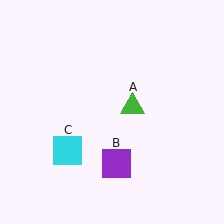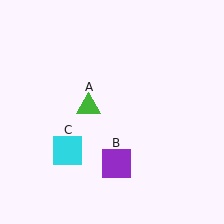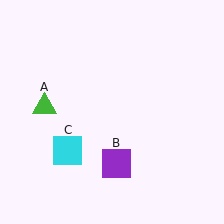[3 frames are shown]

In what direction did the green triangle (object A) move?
The green triangle (object A) moved left.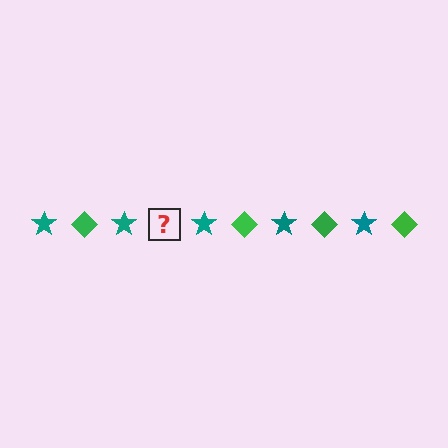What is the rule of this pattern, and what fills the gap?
The rule is that the pattern alternates between teal star and green diamond. The gap should be filled with a green diamond.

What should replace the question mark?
The question mark should be replaced with a green diamond.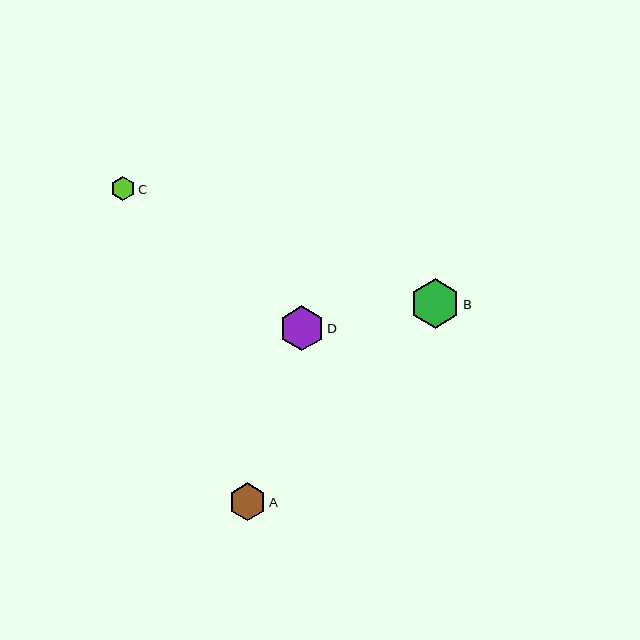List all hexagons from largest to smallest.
From largest to smallest: B, D, A, C.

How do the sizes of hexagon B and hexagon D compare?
Hexagon B and hexagon D are approximately the same size.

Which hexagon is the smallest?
Hexagon C is the smallest with a size of approximately 24 pixels.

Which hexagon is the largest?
Hexagon B is the largest with a size of approximately 50 pixels.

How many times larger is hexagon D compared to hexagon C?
Hexagon D is approximately 1.9 times the size of hexagon C.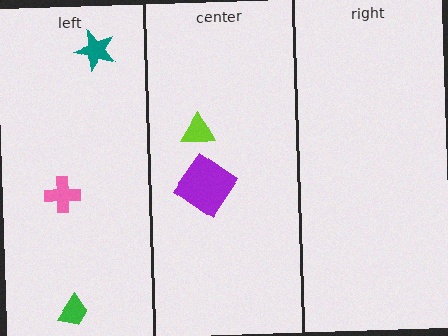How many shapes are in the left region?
3.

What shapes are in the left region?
The green trapezoid, the pink cross, the teal star.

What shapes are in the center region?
The purple diamond, the lime triangle.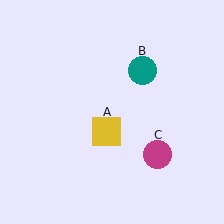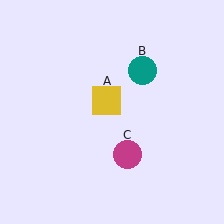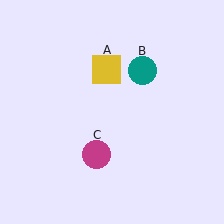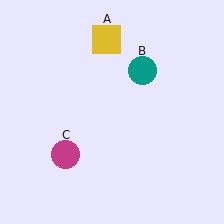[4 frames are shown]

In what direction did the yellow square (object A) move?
The yellow square (object A) moved up.